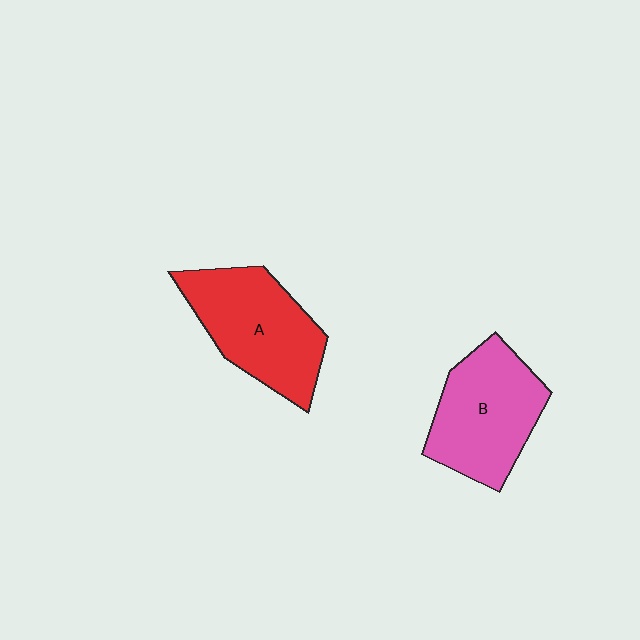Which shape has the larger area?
Shape A (red).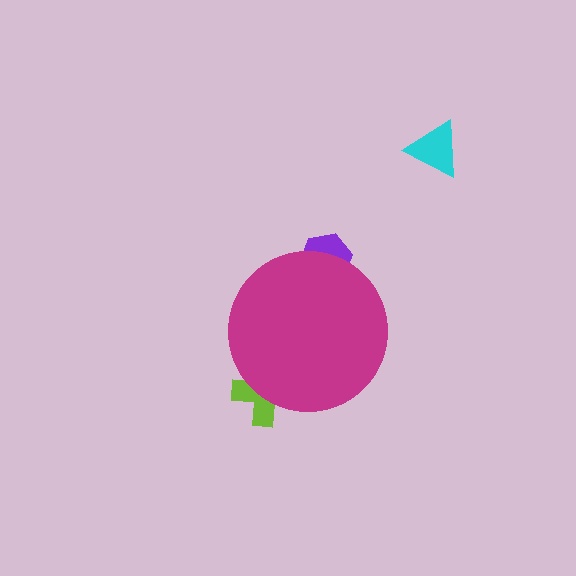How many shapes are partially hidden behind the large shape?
2 shapes are partially hidden.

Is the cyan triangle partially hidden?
No, the cyan triangle is fully visible.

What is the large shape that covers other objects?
A magenta circle.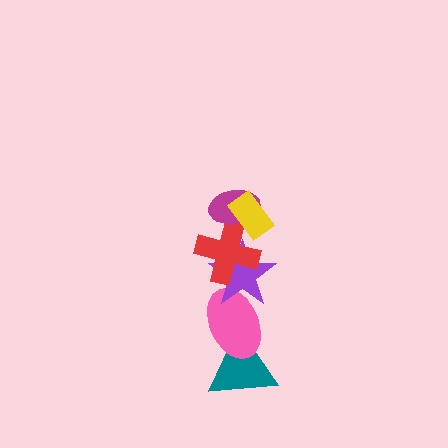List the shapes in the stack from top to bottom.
From top to bottom: the yellow rectangle, the magenta ellipse, the red cross, the purple star, the pink ellipse, the teal triangle.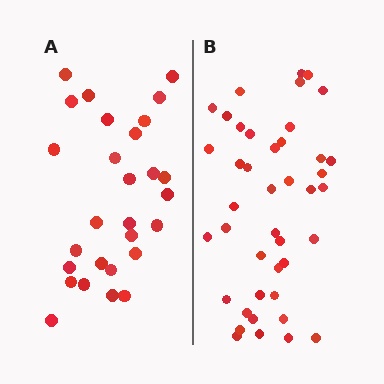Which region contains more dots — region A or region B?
Region B (the right region) has more dots.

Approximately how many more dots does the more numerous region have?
Region B has approximately 15 more dots than region A.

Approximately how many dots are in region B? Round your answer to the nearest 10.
About 40 dots. (The exact count is 42, which rounds to 40.)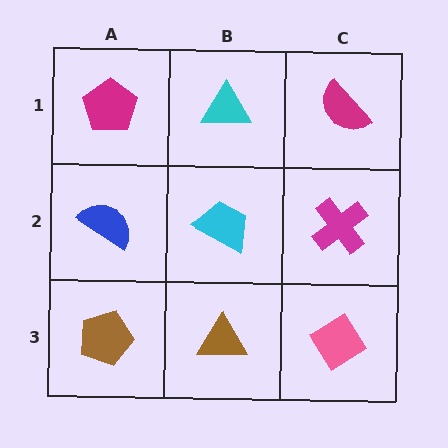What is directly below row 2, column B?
A brown triangle.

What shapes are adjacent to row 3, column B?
A cyan trapezoid (row 2, column B), a brown pentagon (row 3, column A), a pink diamond (row 3, column C).